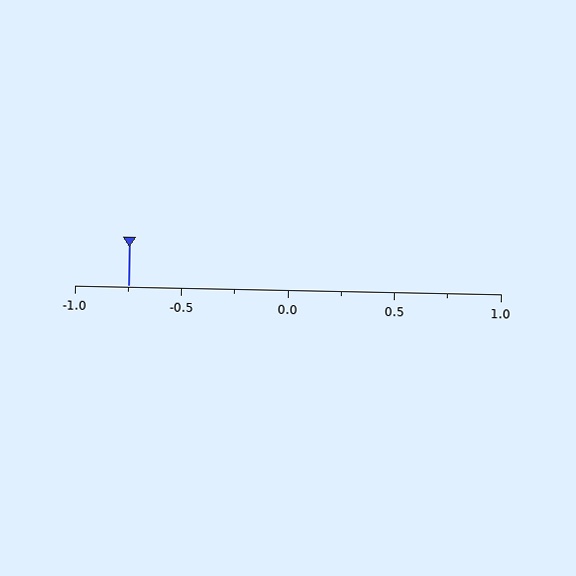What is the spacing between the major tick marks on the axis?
The major ticks are spaced 0.5 apart.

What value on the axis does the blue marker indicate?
The marker indicates approximately -0.75.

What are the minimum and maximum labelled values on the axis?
The axis runs from -1.0 to 1.0.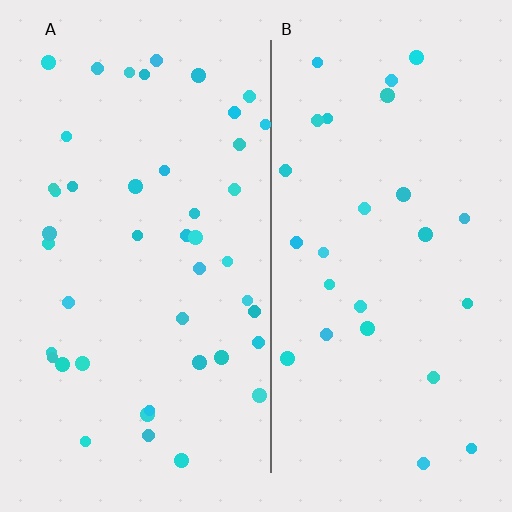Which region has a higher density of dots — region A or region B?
A (the left).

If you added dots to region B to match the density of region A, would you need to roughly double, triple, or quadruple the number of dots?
Approximately double.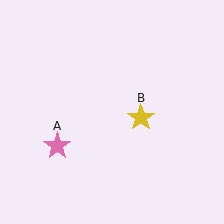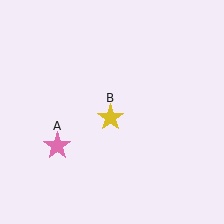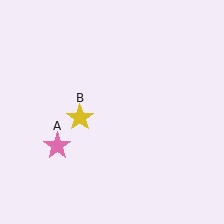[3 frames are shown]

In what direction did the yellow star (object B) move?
The yellow star (object B) moved left.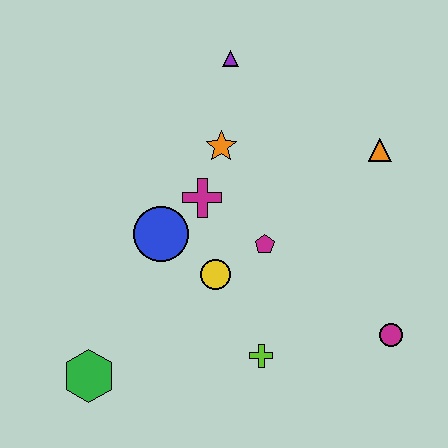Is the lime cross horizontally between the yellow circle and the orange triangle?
Yes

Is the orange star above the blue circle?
Yes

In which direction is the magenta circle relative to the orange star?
The magenta circle is below the orange star.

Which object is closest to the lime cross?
The yellow circle is closest to the lime cross.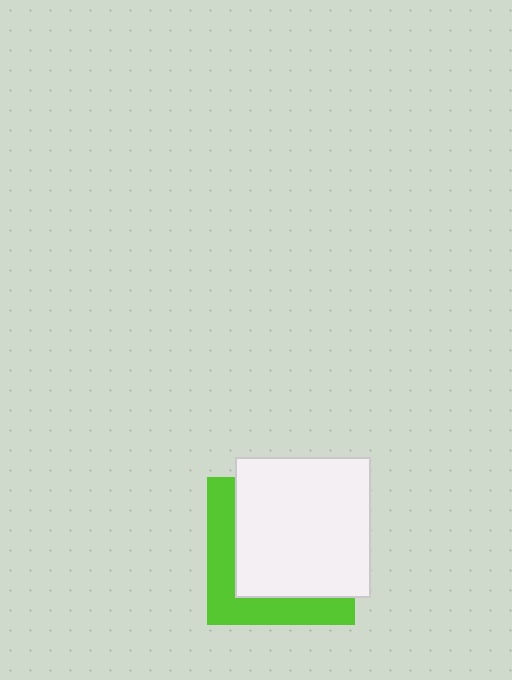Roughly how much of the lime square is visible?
A small part of it is visible (roughly 34%).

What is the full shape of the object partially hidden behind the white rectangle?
The partially hidden object is a lime square.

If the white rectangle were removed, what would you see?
You would see the complete lime square.